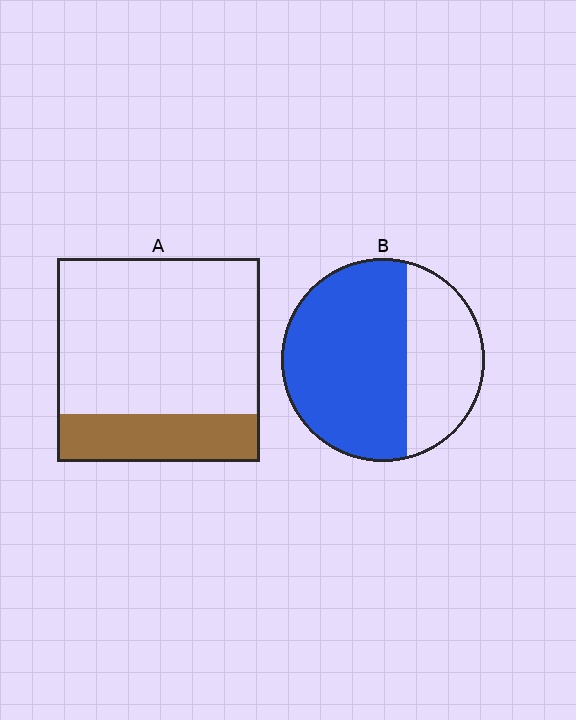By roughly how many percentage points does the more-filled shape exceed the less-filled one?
By roughly 40 percentage points (B over A).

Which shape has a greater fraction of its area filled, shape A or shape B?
Shape B.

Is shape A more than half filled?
No.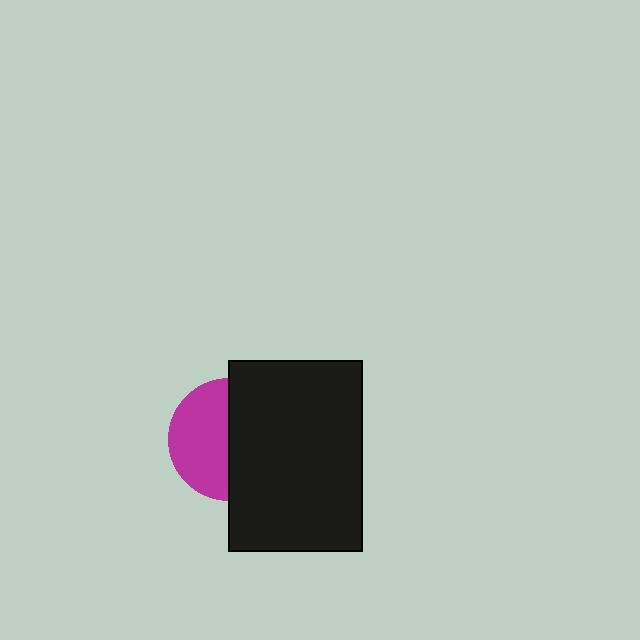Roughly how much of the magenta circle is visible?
About half of it is visible (roughly 48%).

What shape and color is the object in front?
The object in front is a black rectangle.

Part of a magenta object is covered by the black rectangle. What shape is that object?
It is a circle.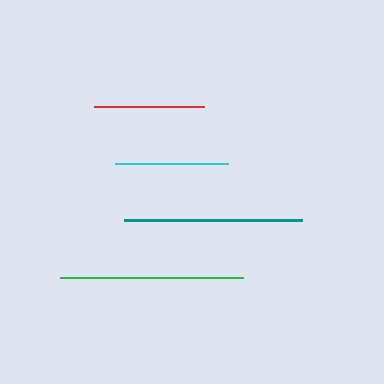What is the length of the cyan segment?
The cyan segment is approximately 114 pixels long.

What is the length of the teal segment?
The teal segment is approximately 177 pixels long.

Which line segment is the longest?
The green line is the longest at approximately 183 pixels.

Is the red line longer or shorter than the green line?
The green line is longer than the red line.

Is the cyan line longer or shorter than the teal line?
The teal line is longer than the cyan line.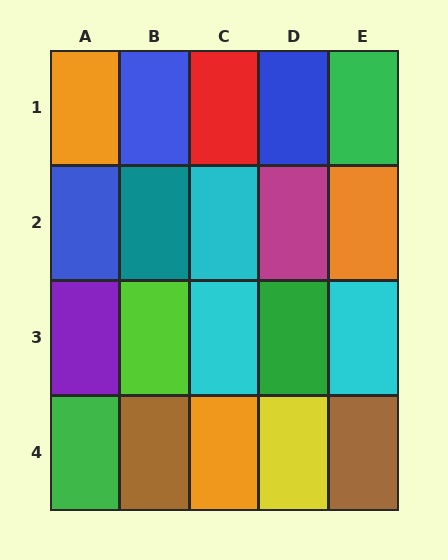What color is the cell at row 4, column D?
Yellow.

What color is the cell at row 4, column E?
Brown.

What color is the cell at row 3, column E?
Cyan.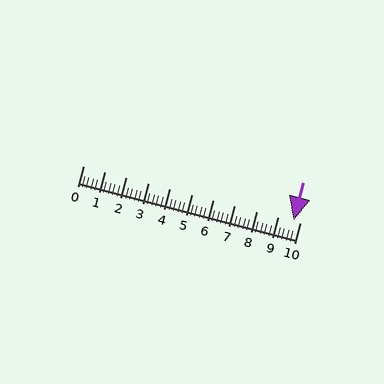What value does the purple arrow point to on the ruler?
The purple arrow points to approximately 9.7.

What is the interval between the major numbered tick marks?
The major tick marks are spaced 1 units apart.